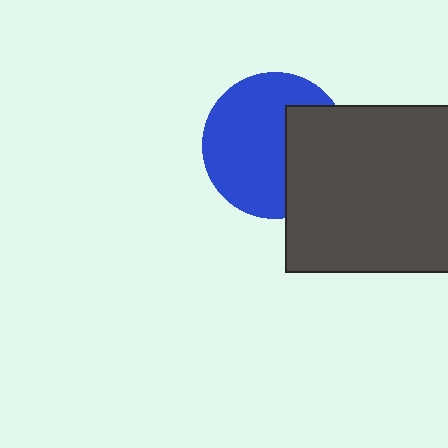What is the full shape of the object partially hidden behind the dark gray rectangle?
The partially hidden object is a blue circle.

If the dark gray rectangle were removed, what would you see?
You would see the complete blue circle.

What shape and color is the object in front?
The object in front is a dark gray rectangle.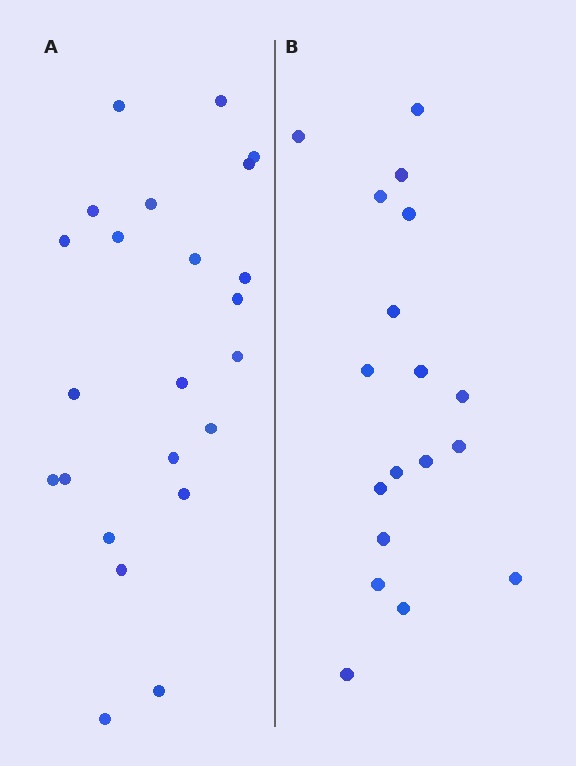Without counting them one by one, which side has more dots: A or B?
Region A (the left region) has more dots.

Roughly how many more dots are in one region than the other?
Region A has about 5 more dots than region B.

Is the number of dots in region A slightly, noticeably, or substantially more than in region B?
Region A has noticeably more, but not dramatically so. The ratio is roughly 1.3 to 1.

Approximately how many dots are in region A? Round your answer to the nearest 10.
About 20 dots. (The exact count is 23, which rounds to 20.)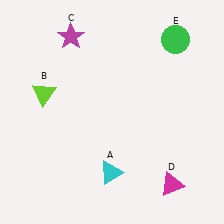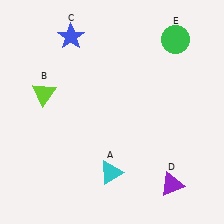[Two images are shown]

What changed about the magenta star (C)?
In Image 1, C is magenta. In Image 2, it changed to blue.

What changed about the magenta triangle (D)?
In Image 1, D is magenta. In Image 2, it changed to purple.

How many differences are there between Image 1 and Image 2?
There are 2 differences between the two images.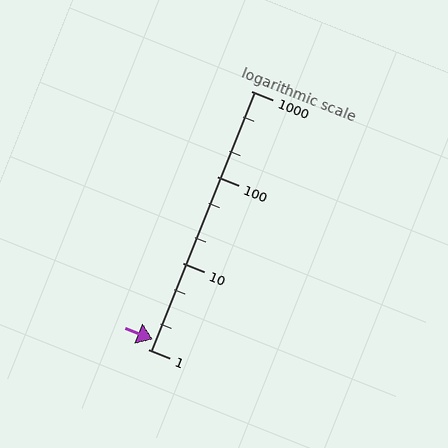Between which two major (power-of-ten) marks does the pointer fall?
The pointer is between 1 and 10.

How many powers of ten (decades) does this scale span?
The scale spans 3 decades, from 1 to 1000.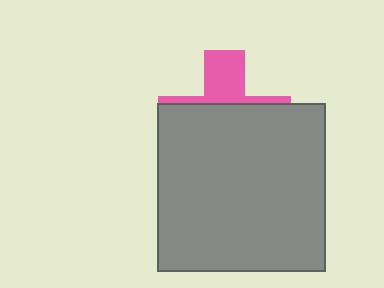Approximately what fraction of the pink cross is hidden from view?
Roughly 68% of the pink cross is hidden behind the gray square.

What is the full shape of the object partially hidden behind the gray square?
The partially hidden object is a pink cross.